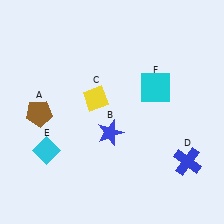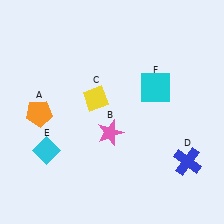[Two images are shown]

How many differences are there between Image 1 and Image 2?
There are 2 differences between the two images.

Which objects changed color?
A changed from brown to orange. B changed from blue to pink.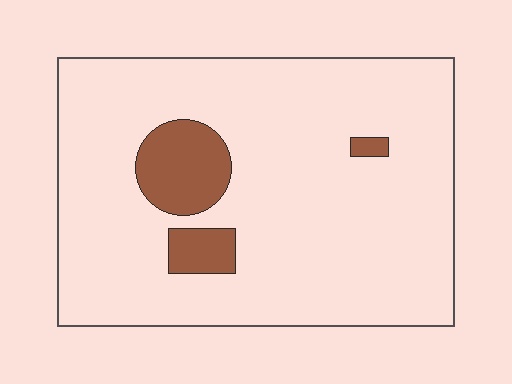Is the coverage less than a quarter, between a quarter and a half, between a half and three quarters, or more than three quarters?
Less than a quarter.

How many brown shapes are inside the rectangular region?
3.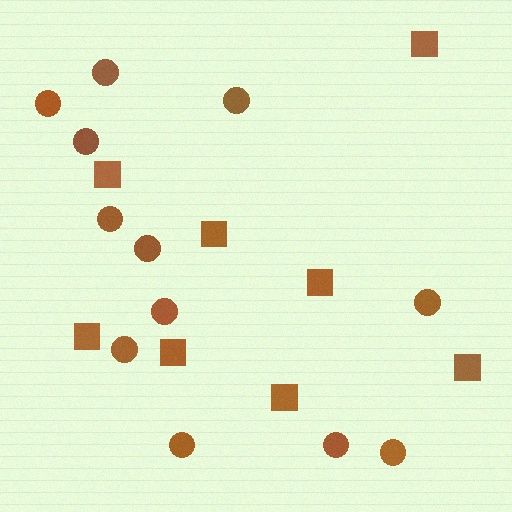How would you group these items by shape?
There are 2 groups: one group of circles (12) and one group of squares (8).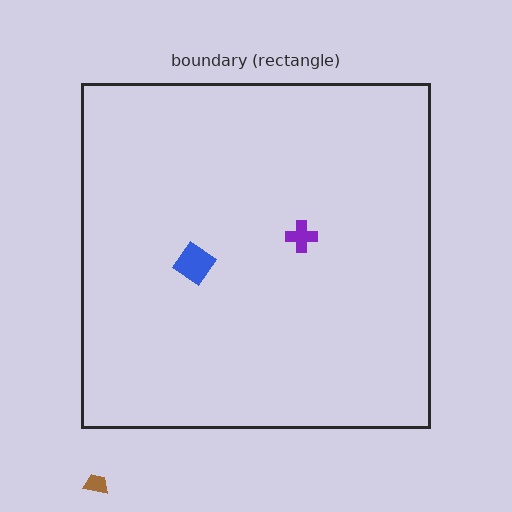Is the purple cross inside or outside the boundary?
Inside.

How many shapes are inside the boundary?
2 inside, 1 outside.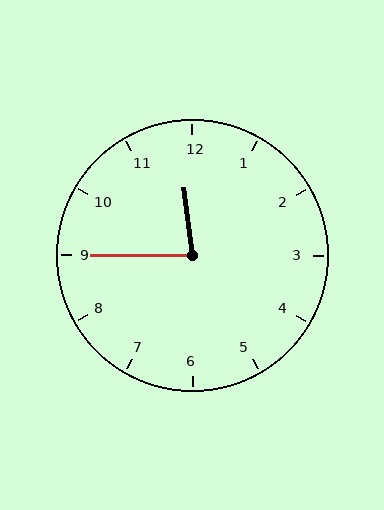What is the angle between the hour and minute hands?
Approximately 82 degrees.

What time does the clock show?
11:45.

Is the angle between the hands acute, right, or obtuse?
It is acute.